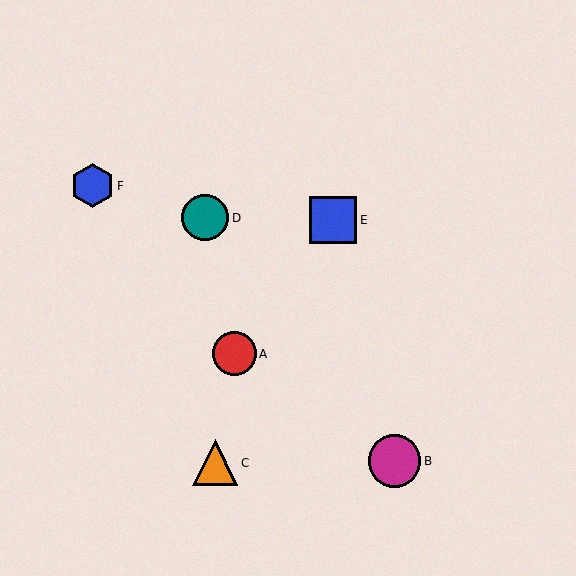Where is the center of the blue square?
The center of the blue square is at (333, 220).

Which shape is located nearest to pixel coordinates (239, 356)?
The red circle (labeled A) at (234, 354) is nearest to that location.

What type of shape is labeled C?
Shape C is an orange triangle.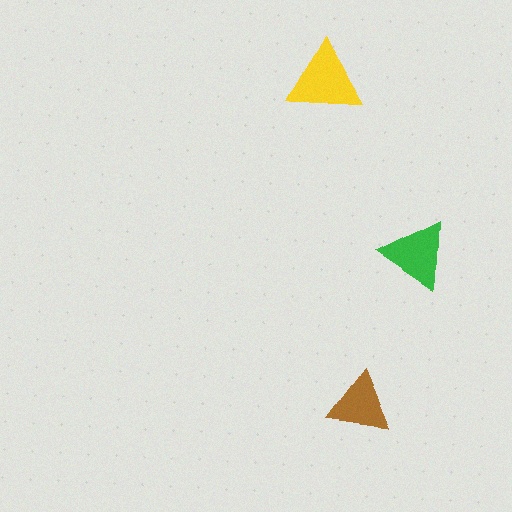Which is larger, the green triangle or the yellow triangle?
The yellow one.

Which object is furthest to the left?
The yellow triangle is leftmost.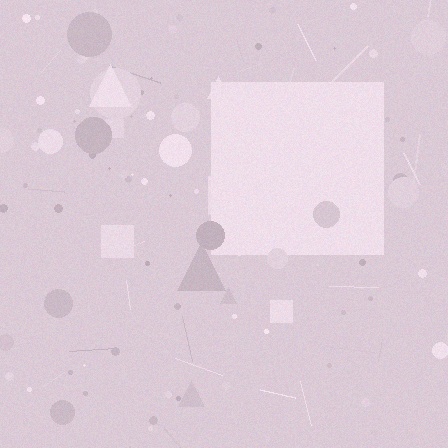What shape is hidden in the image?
A square is hidden in the image.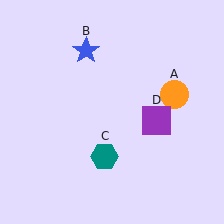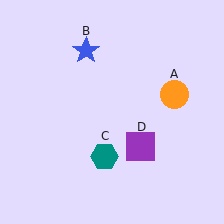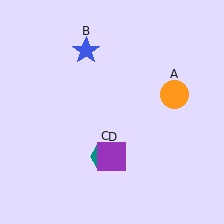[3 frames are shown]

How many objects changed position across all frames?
1 object changed position: purple square (object D).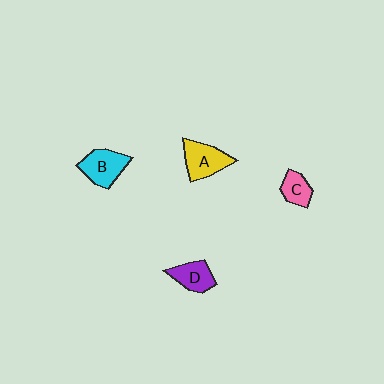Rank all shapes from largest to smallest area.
From largest to smallest: A (yellow), B (cyan), D (purple), C (pink).